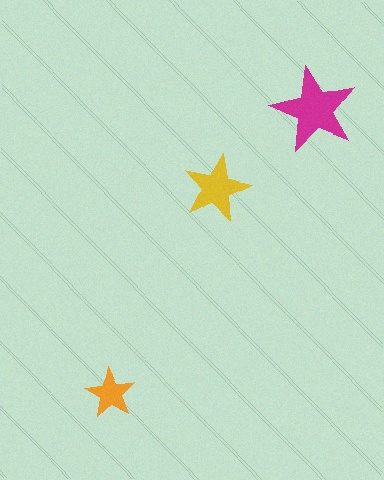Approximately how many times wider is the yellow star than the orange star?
About 1.5 times wider.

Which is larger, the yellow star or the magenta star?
The magenta one.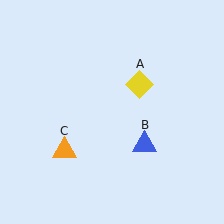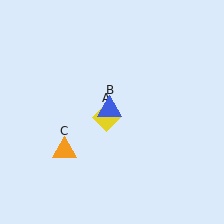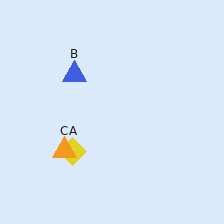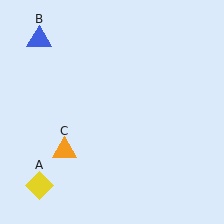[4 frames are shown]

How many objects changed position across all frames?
2 objects changed position: yellow diamond (object A), blue triangle (object B).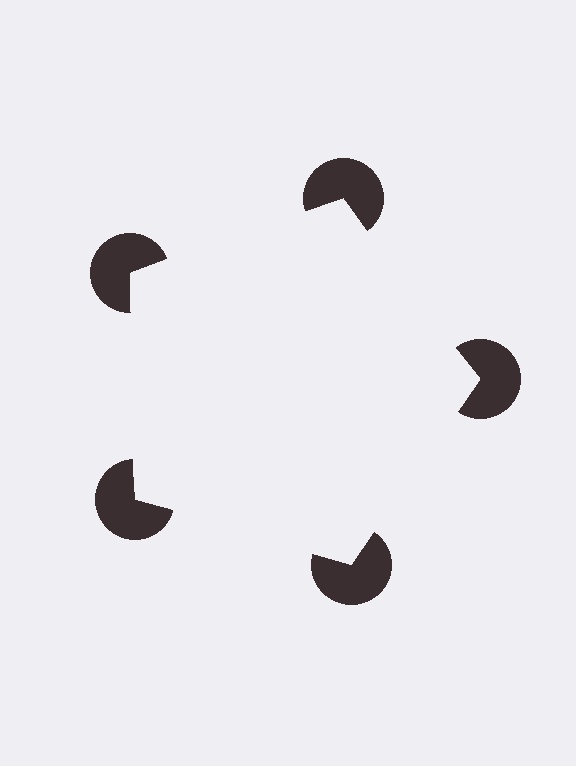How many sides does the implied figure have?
5 sides.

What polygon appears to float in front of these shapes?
An illusory pentagon — its edges are inferred from the aligned wedge cuts in the pac-man discs, not physically drawn.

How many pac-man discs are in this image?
There are 5 — one at each vertex of the illusory pentagon.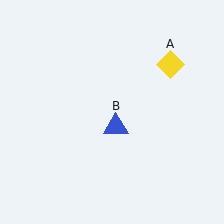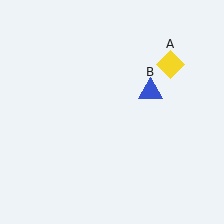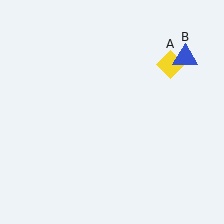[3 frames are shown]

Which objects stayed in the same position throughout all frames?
Yellow diamond (object A) remained stationary.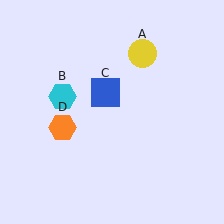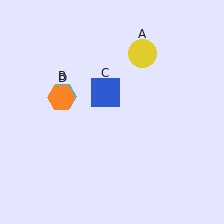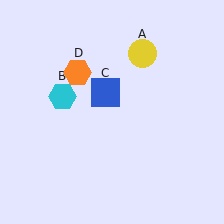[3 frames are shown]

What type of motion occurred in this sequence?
The orange hexagon (object D) rotated clockwise around the center of the scene.